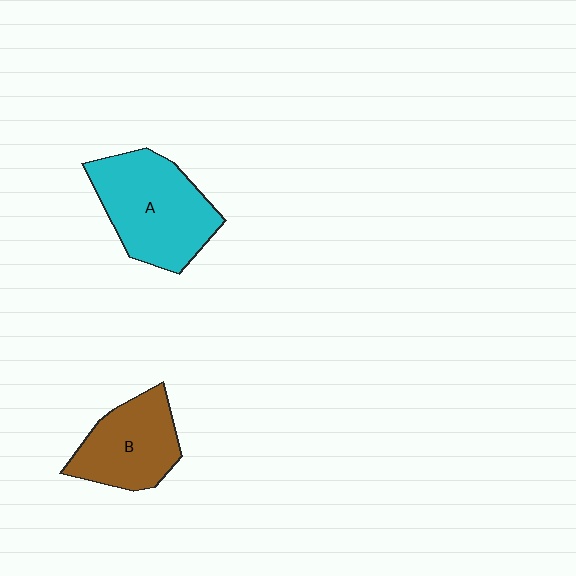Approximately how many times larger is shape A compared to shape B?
Approximately 1.4 times.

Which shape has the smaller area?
Shape B (brown).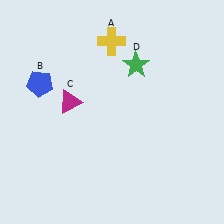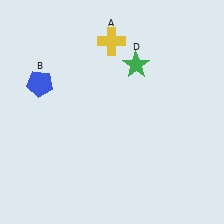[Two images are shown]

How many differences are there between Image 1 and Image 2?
There is 1 difference between the two images.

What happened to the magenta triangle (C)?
The magenta triangle (C) was removed in Image 2. It was in the top-left area of Image 1.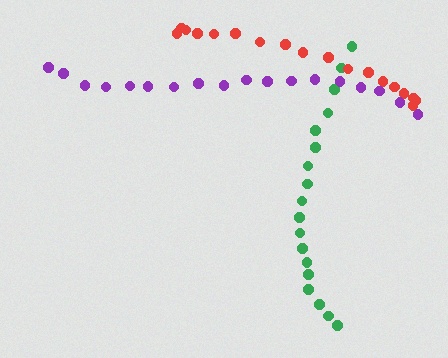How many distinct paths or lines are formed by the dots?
There are 3 distinct paths.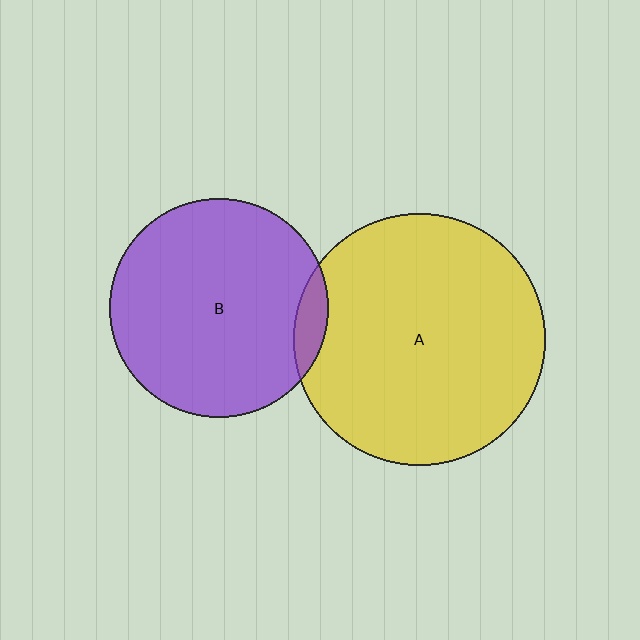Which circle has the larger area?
Circle A (yellow).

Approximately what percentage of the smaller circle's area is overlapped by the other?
Approximately 5%.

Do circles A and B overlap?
Yes.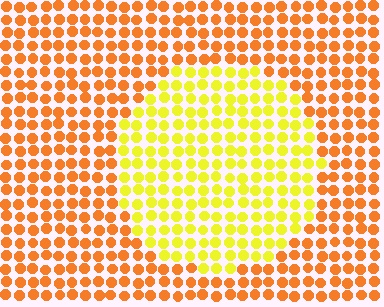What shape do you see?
I see a circle.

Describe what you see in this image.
The image is filled with small orange elements in a uniform arrangement. A circle-shaped region is visible where the elements are tinted to a slightly different hue, forming a subtle color boundary.